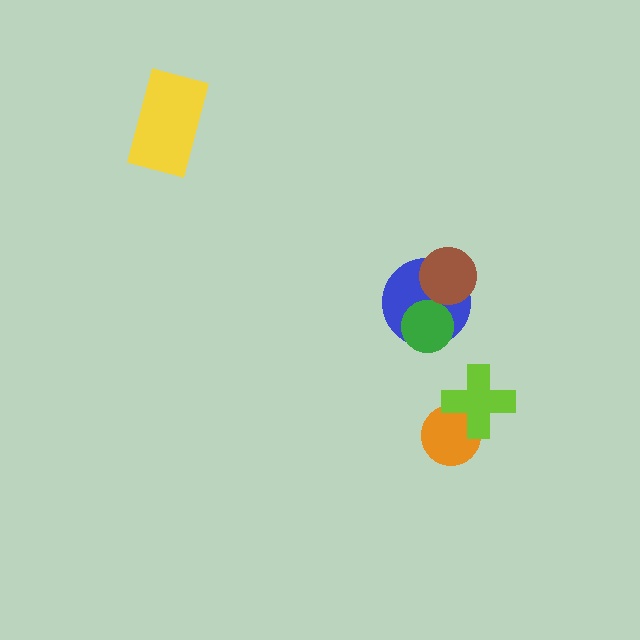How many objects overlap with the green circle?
1 object overlaps with the green circle.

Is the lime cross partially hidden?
No, no other shape covers it.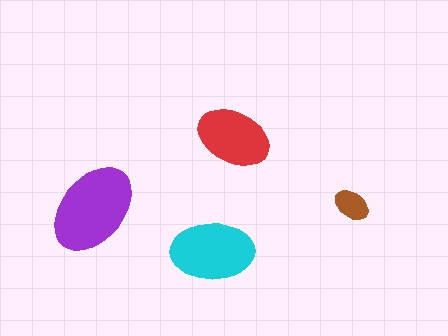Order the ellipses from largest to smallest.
the purple one, the cyan one, the red one, the brown one.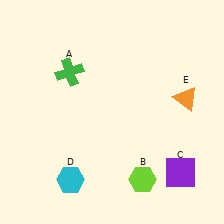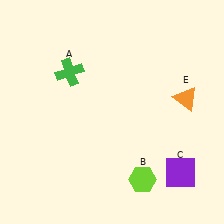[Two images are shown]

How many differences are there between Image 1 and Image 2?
There is 1 difference between the two images.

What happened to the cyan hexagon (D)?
The cyan hexagon (D) was removed in Image 2. It was in the bottom-left area of Image 1.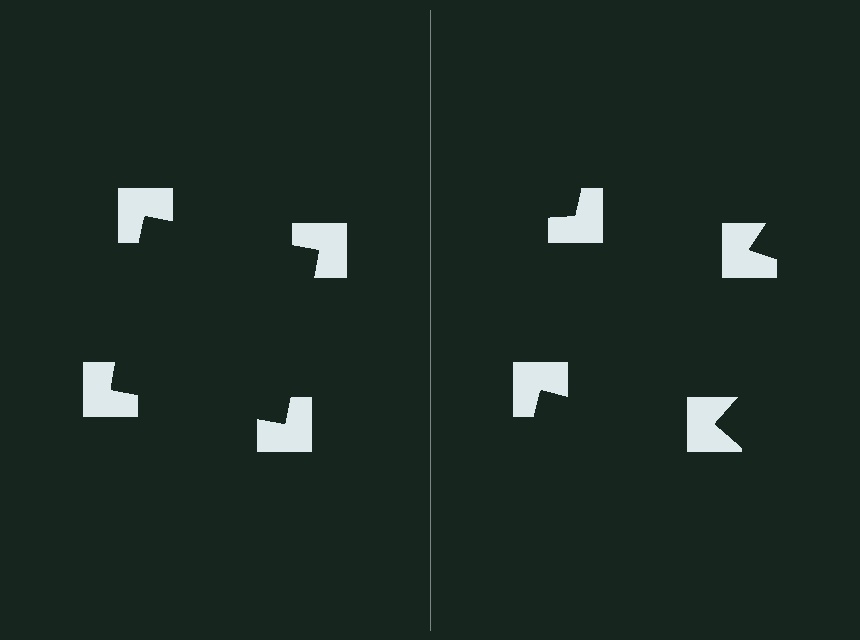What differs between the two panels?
The notched squares are positioned identically on both sides; only the wedge orientations differ. On the left they align to a square; on the right they are misaligned.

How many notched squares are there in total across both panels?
8 — 4 on each side.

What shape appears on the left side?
An illusory square.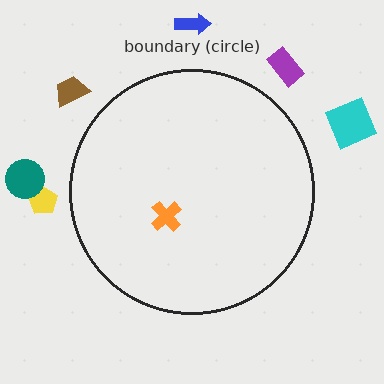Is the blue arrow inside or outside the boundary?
Outside.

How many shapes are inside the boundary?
1 inside, 6 outside.